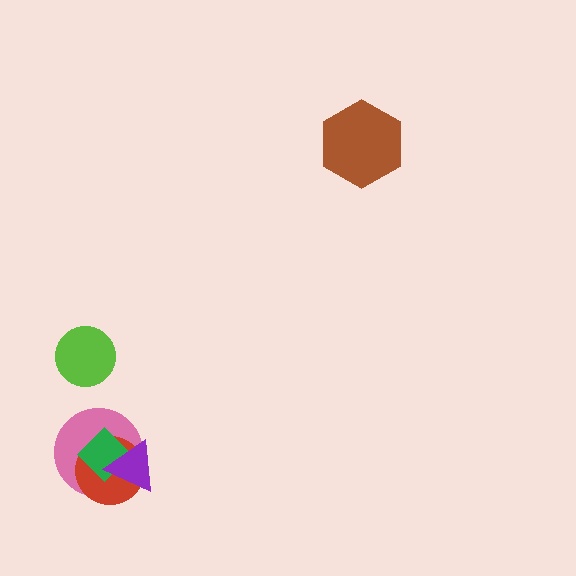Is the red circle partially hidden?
Yes, it is partially covered by another shape.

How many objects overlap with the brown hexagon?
0 objects overlap with the brown hexagon.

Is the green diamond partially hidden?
Yes, it is partially covered by another shape.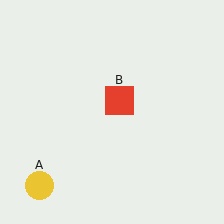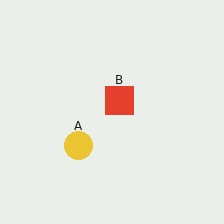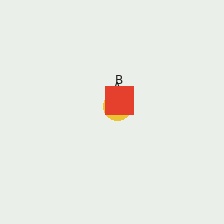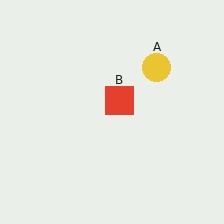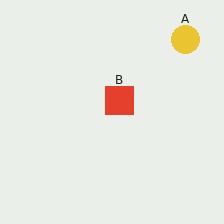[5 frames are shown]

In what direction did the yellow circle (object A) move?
The yellow circle (object A) moved up and to the right.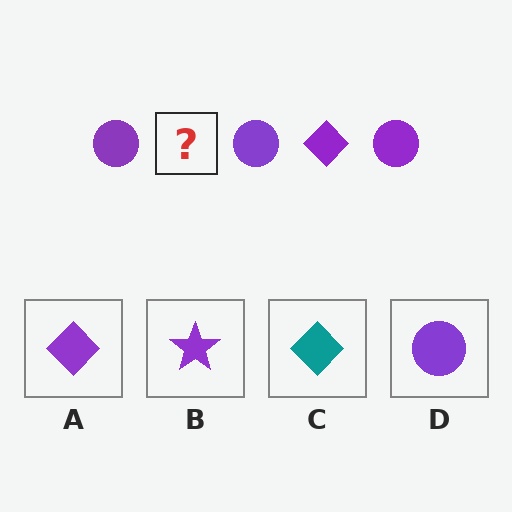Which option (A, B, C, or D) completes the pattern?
A.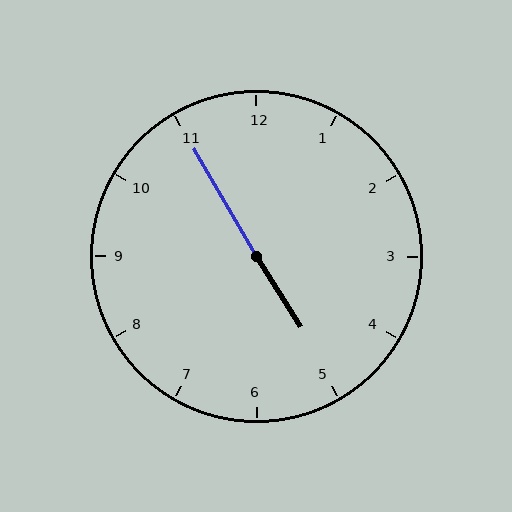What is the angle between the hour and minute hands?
Approximately 178 degrees.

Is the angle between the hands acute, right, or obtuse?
It is obtuse.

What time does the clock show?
4:55.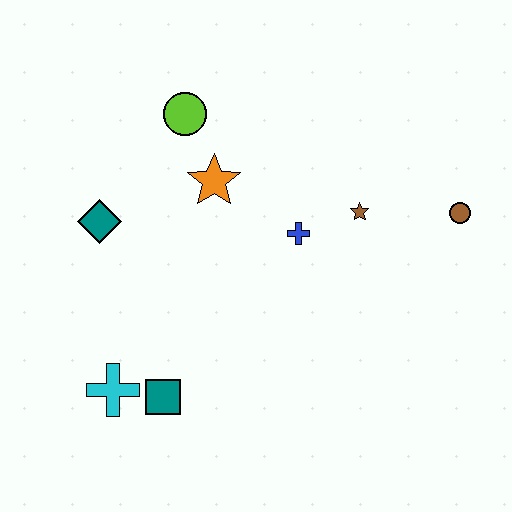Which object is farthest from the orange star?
The brown circle is farthest from the orange star.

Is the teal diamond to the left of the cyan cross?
Yes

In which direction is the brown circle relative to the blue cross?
The brown circle is to the right of the blue cross.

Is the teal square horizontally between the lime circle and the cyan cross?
Yes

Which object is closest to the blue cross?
The brown star is closest to the blue cross.